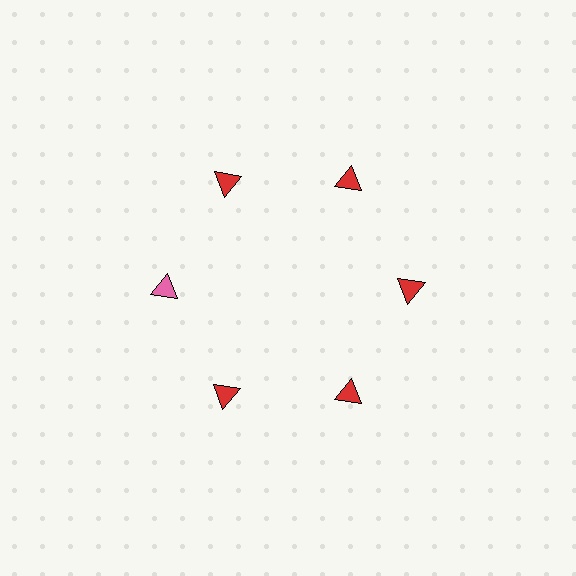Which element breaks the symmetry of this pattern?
The pink triangle at roughly the 9 o'clock position breaks the symmetry. All other shapes are red triangles.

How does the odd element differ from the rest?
It has a different color: pink instead of red.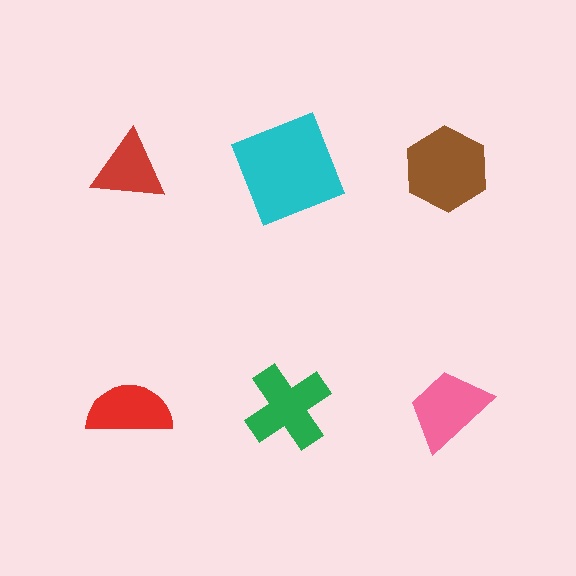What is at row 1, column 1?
A red triangle.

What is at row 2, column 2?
A green cross.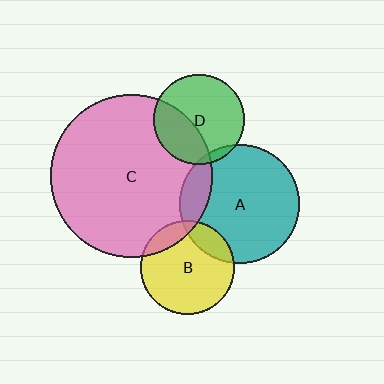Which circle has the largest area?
Circle C (pink).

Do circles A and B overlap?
Yes.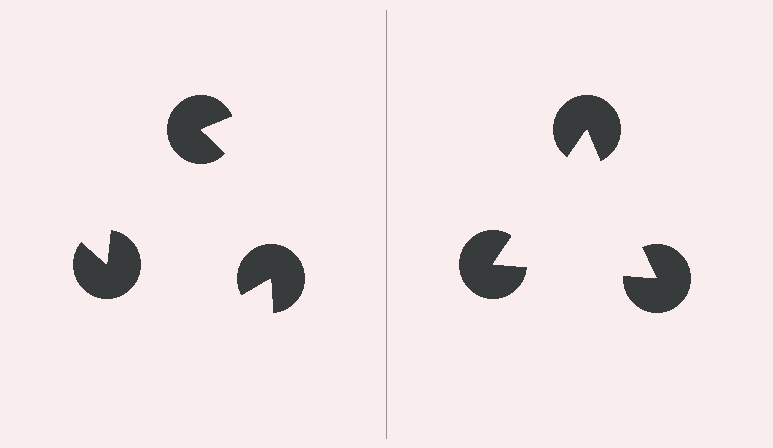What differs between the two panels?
The pac-man discs are positioned identically on both sides; only the wedge orientations differ. On the right they align to a triangle; on the left they are misaligned.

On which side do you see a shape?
An illusory triangle appears on the right side. On the left side the wedge cuts are rotated, so no coherent shape forms.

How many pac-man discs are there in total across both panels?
6 — 3 on each side.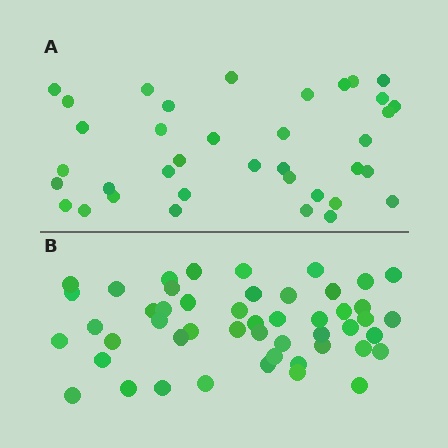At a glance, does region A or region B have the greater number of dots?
Region B (the bottom region) has more dots.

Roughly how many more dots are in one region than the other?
Region B has roughly 12 or so more dots than region A.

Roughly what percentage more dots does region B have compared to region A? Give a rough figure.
About 30% more.